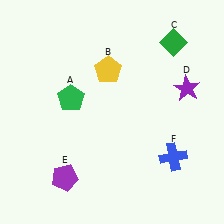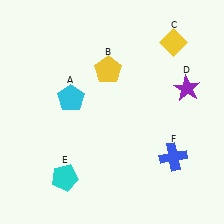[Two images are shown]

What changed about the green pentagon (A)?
In Image 1, A is green. In Image 2, it changed to cyan.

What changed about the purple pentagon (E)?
In Image 1, E is purple. In Image 2, it changed to cyan.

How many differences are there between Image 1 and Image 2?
There are 3 differences between the two images.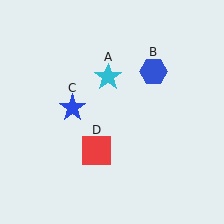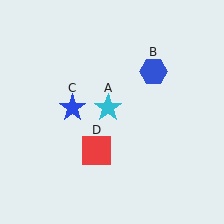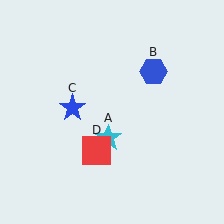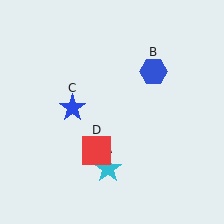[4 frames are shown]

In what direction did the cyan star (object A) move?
The cyan star (object A) moved down.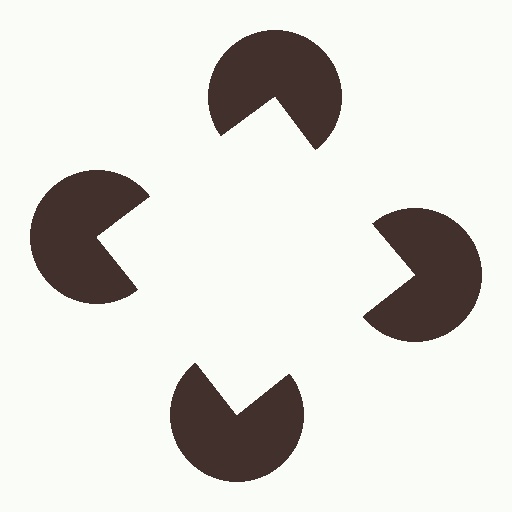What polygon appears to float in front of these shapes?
An illusory square — its edges are inferred from the aligned wedge cuts in the pac-man discs, not physically drawn.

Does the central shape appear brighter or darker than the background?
It typically appears slightly brighter than the background, even though no actual brightness change is drawn.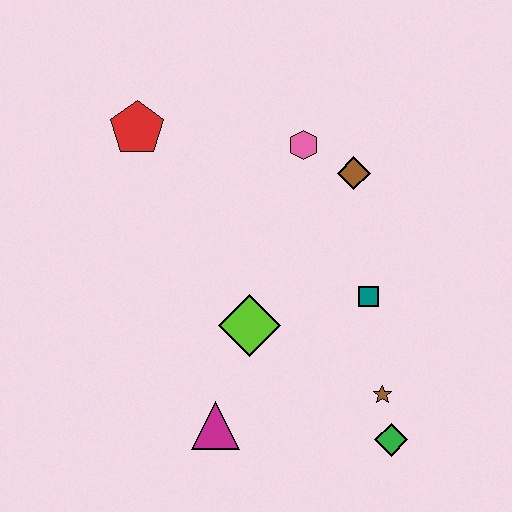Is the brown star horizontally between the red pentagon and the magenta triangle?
No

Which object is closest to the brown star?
The green diamond is closest to the brown star.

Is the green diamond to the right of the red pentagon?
Yes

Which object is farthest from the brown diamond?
The magenta triangle is farthest from the brown diamond.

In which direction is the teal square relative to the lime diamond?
The teal square is to the right of the lime diamond.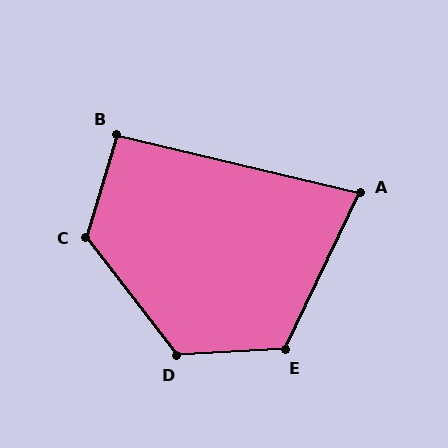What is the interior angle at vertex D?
Approximately 125 degrees (obtuse).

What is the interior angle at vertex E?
Approximately 118 degrees (obtuse).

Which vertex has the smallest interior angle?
A, at approximately 78 degrees.